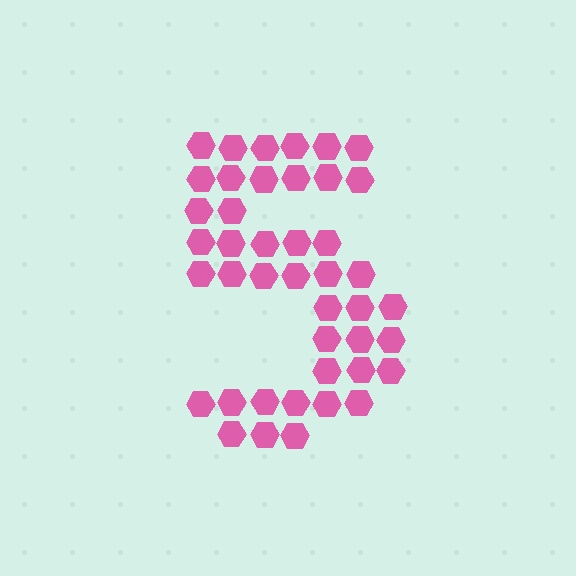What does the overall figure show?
The overall figure shows the digit 5.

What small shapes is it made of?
It is made of small hexagons.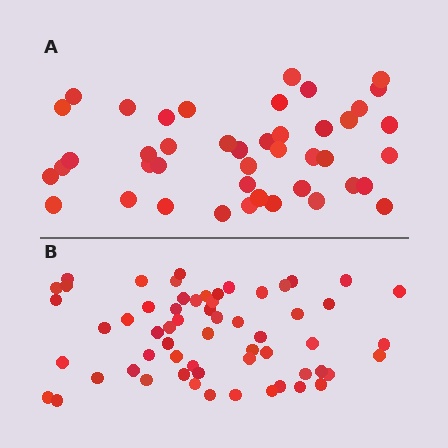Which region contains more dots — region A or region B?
Region B (the bottom region) has more dots.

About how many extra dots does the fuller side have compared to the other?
Region B has approximately 15 more dots than region A.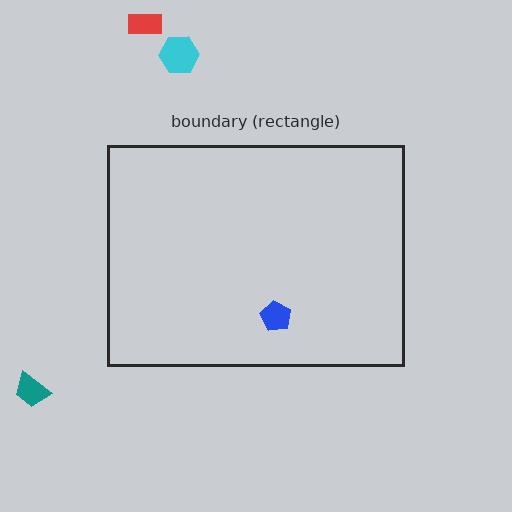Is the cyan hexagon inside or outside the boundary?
Outside.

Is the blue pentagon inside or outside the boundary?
Inside.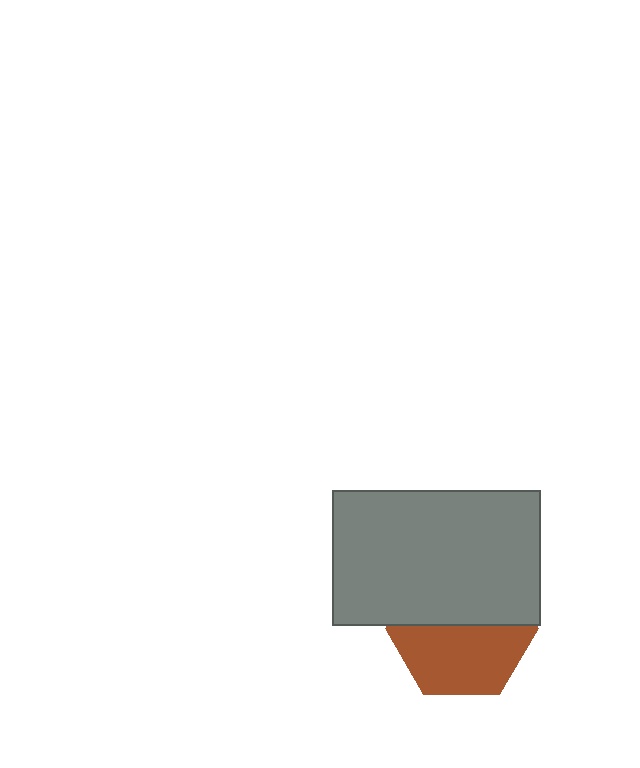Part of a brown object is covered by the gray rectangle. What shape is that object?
It is a hexagon.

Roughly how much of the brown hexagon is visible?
About half of it is visible (roughly 53%).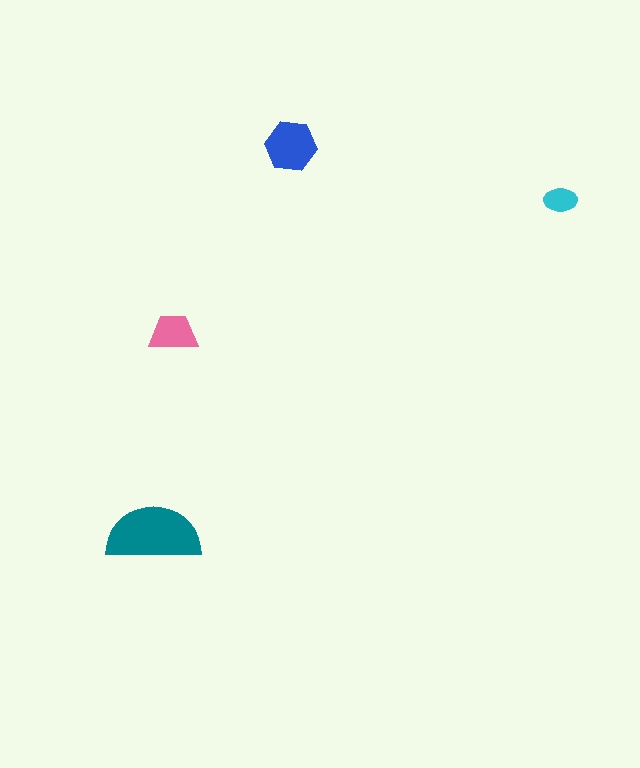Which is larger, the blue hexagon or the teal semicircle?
The teal semicircle.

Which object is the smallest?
The cyan ellipse.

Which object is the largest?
The teal semicircle.